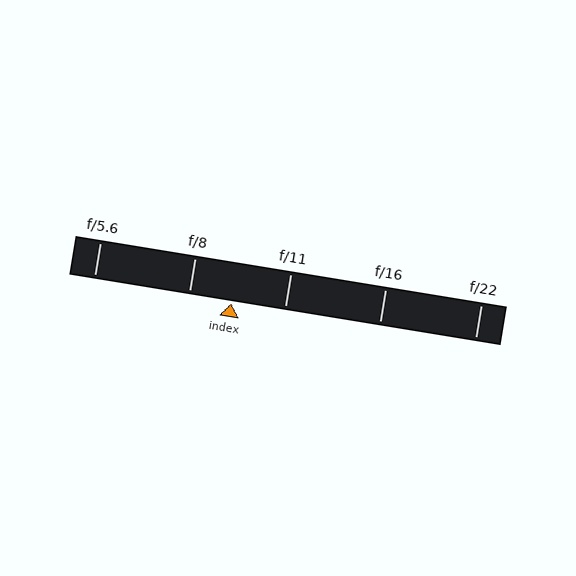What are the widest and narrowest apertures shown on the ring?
The widest aperture shown is f/5.6 and the narrowest is f/22.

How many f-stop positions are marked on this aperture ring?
There are 5 f-stop positions marked.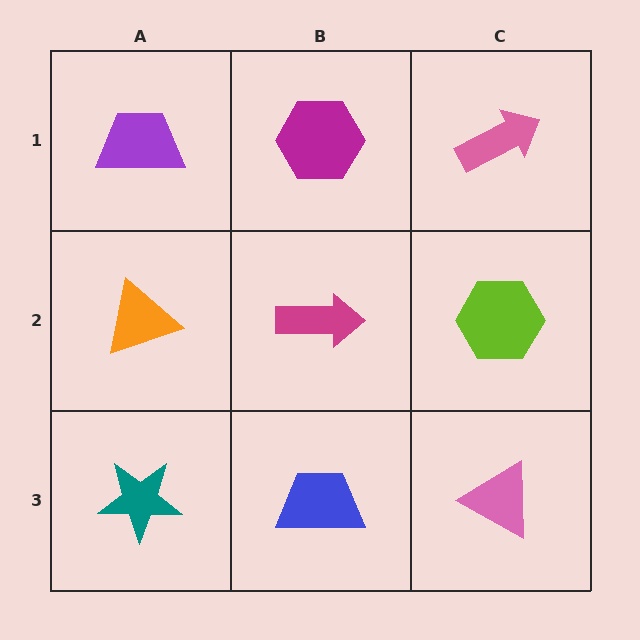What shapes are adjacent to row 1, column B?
A magenta arrow (row 2, column B), a purple trapezoid (row 1, column A), a pink arrow (row 1, column C).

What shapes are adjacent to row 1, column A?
An orange triangle (row 2, column A), a magenta hexagon (row 1, column B).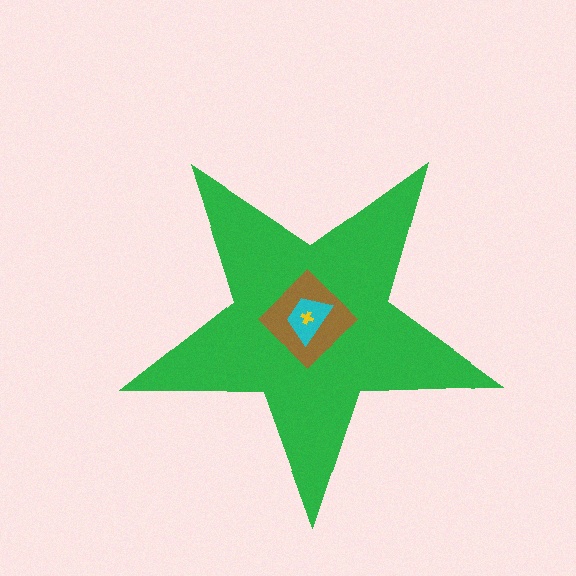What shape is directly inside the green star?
The brown diamond.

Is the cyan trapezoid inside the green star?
Yes.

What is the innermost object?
The yellow cross.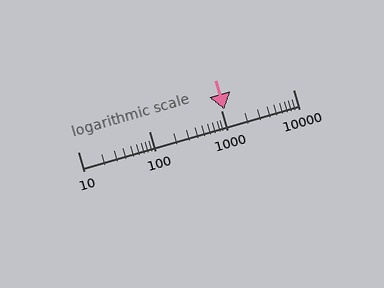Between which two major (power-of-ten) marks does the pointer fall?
The pointer is between 1000 and 10000.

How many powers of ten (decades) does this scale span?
The scale spans 3 decades, from 10 to 10000.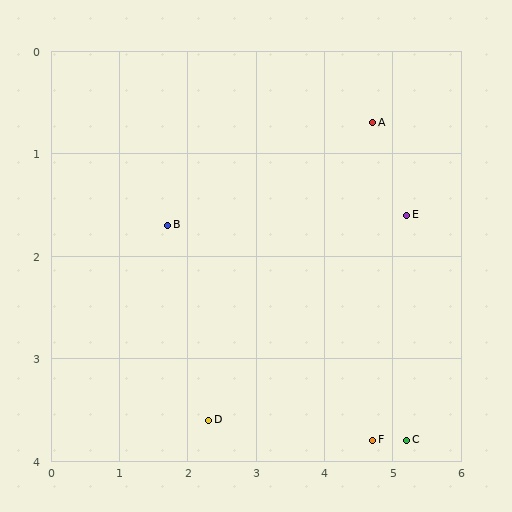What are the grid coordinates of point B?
Point B is at approximately (1.7, 1.7).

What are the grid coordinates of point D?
Point D is at approximately (2.3, 3.6).